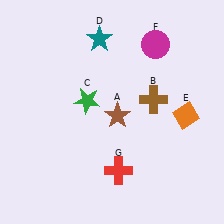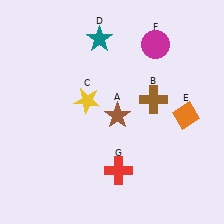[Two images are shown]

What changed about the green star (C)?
In Image 1, C is green. In Image 2, it changed to yellow.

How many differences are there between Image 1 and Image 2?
There is 1 difference between the two images.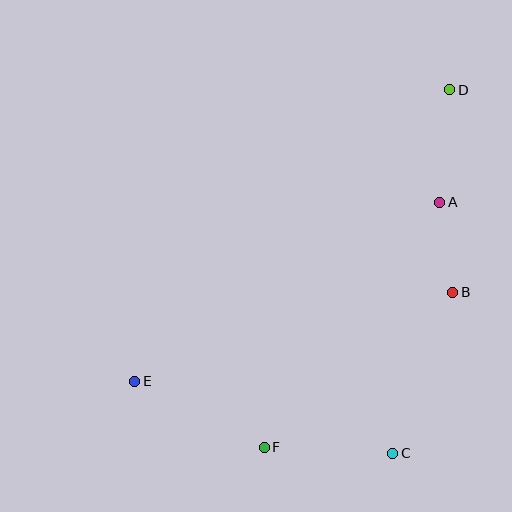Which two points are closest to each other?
Points A and B are closest to each other.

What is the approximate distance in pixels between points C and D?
The distance between C and D is approximately 368 pixels.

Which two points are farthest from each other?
Points D and E are farthest from each other.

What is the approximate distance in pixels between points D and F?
The distance between D and F is approximately 403 pixels.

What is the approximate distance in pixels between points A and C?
The distance between A and C is approximately 255 pixels.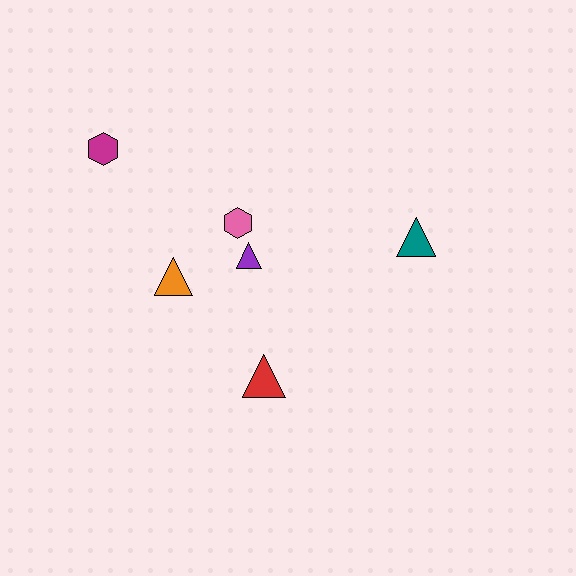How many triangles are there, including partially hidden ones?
There are 4 triangles.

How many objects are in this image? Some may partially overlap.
There are 6 objects.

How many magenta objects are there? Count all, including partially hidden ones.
There is 1 magenta object.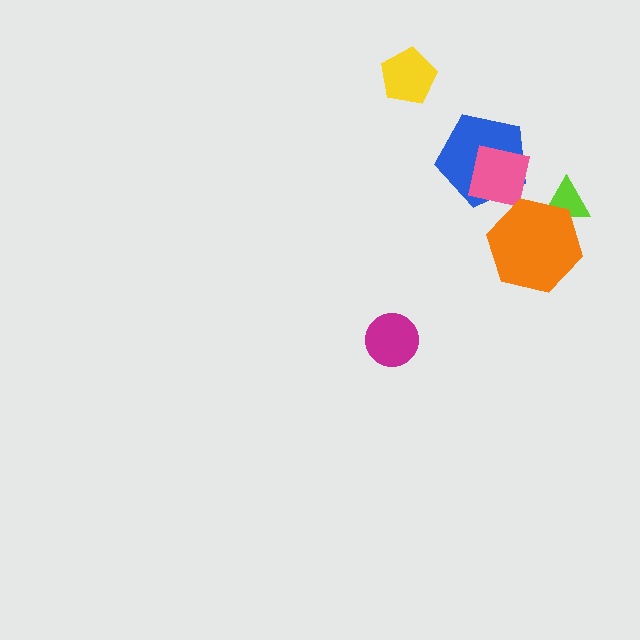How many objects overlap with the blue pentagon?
1 object overlaps with the blue pentagon.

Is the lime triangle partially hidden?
Yes, it is partially covered by another shape.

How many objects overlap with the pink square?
1 object overlaps with the pink square.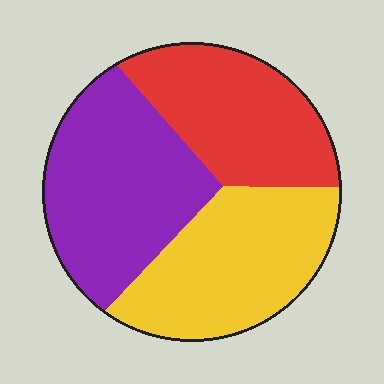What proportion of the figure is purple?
Purple takes up between a quarter and a half of the figure.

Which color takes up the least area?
Red, at roughly 30%.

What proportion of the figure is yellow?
Yellow takes up between a quarter and a half of the figure.